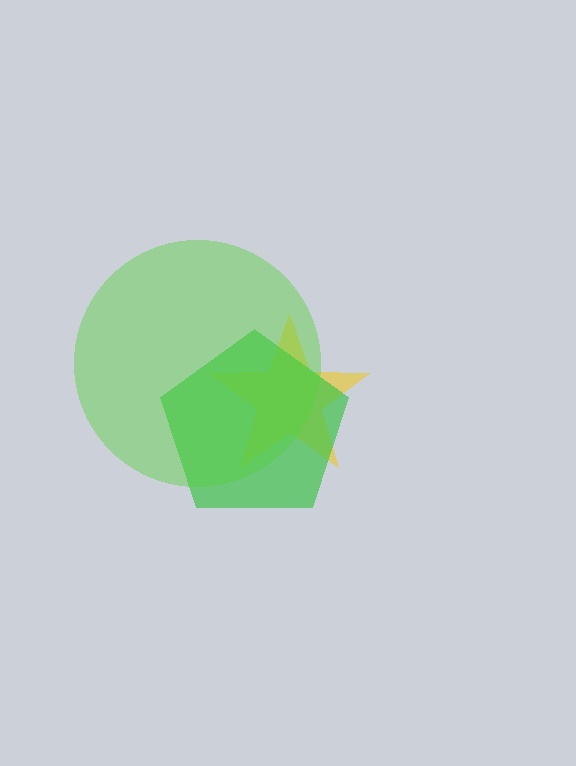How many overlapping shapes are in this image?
There are 3 overlapping shapes in the image.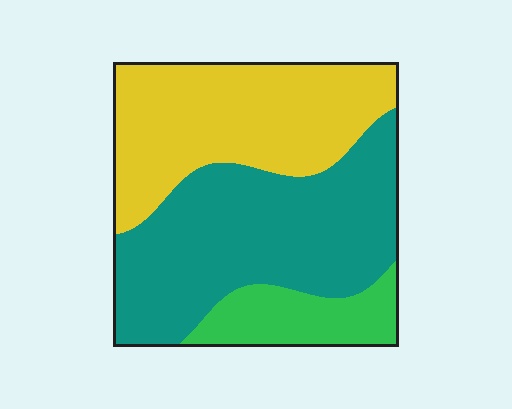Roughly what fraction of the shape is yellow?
Yellow takes up about three eighths (3/8) of the shape.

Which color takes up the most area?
Teal, at roughly 45%.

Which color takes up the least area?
Green, at roughly 15%.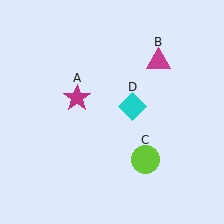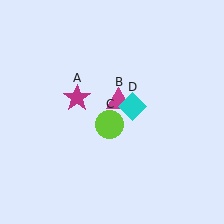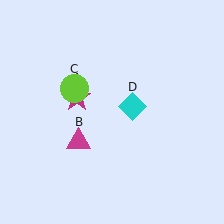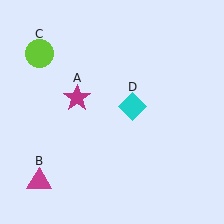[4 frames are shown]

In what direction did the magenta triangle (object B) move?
The magenta triangle (object B) moved down and to the left.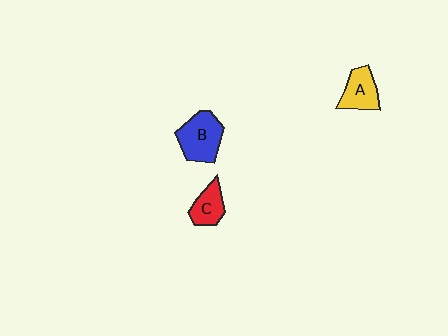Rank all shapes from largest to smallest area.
From largest to smallest: B (blue), A (yellow), C (red).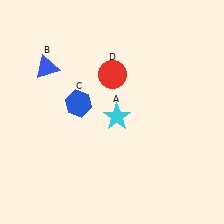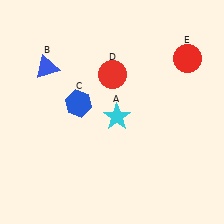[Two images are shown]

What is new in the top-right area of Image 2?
A red circle (E) was added in the top-right area of Image 2.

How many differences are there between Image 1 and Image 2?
There is 1 difference between the two images.